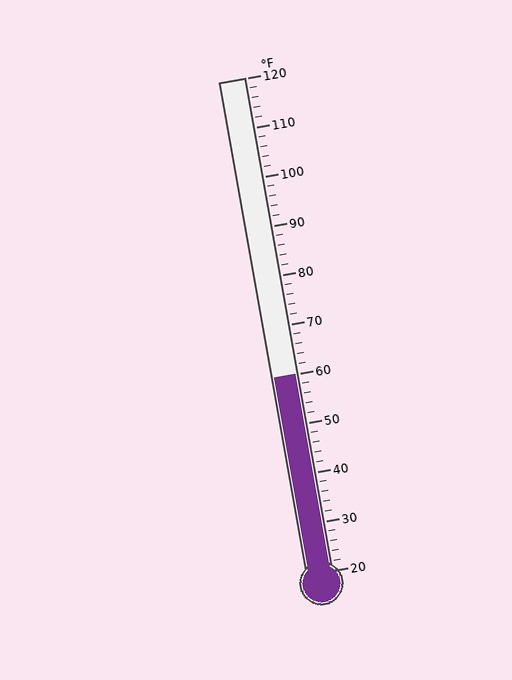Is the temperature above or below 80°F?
The temperature is below 80°F.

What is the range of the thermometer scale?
The thermometer scale ranges from 20°F to 120°F.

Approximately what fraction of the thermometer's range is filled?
The thermometer is filled to approximately 40% of its range.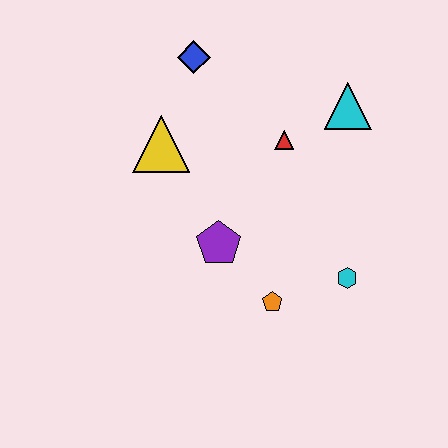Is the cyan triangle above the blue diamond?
No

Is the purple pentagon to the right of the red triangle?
No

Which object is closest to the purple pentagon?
The orange pentagon is closest to the purple pentagon.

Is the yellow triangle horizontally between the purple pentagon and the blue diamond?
No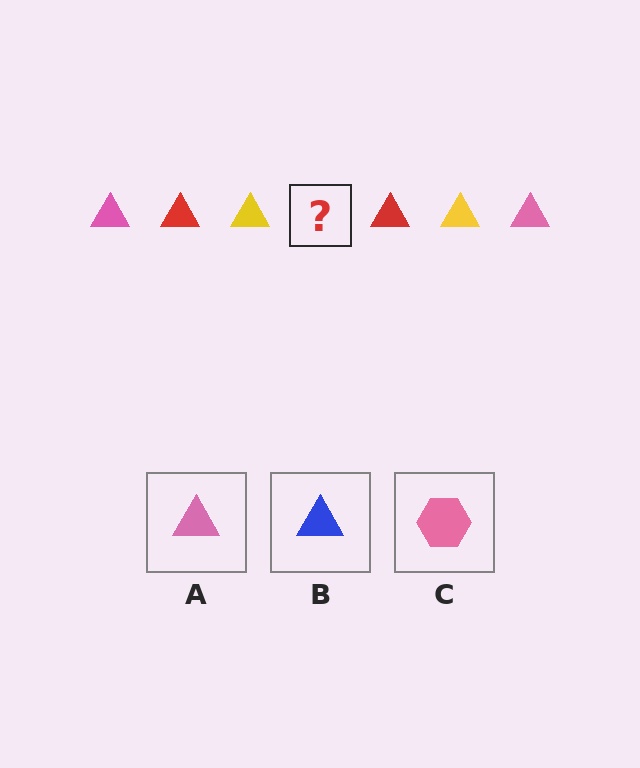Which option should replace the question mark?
Option A.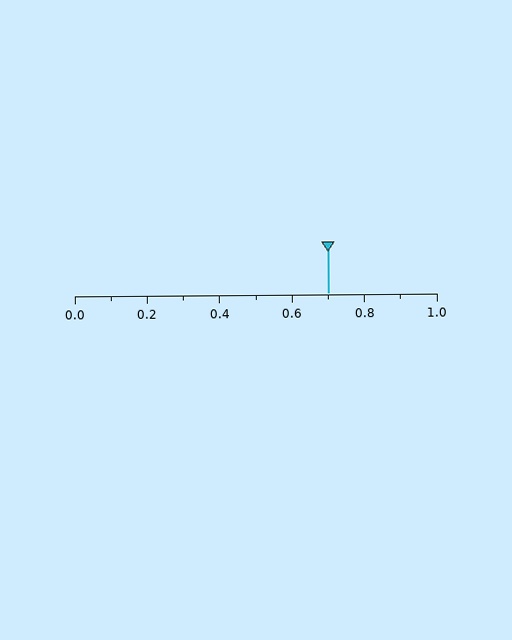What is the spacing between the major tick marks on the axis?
The major ticks are spaced 0.2 apart.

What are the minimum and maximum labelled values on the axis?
The axis runs from 0.0 to 1.0.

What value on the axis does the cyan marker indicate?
The marker indicates approximately 0.7.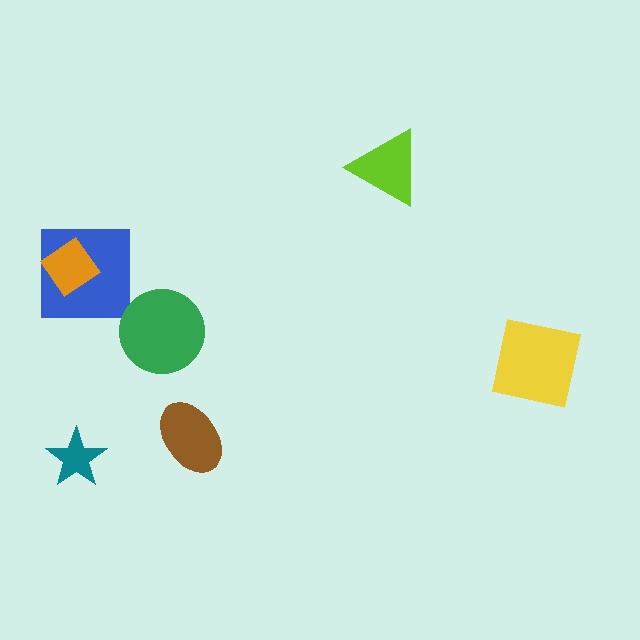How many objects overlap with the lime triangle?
0 objects overlap with the lime triangle.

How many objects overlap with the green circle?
0 objects overlap with the green circle.